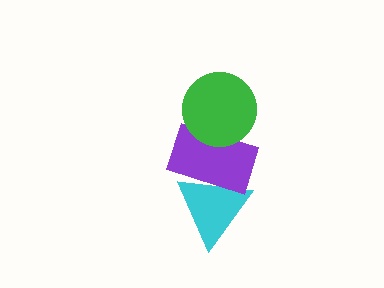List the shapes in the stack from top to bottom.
From top to bottom: the green circle, the purple rectangle, the cyan triangle.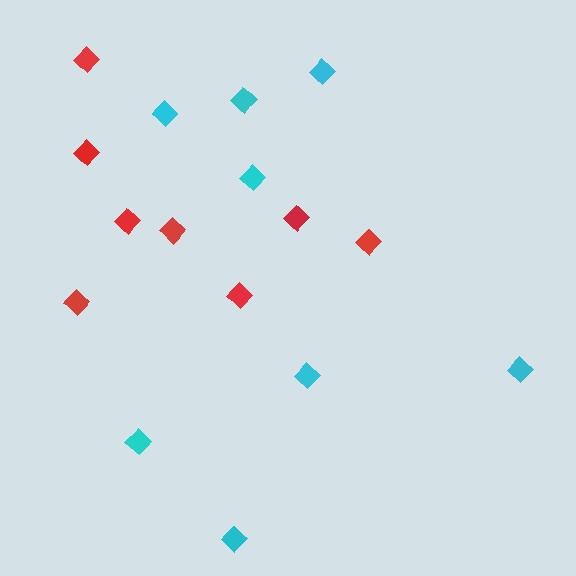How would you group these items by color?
There are 2 groups: one group of cyan diamonds (8) and one group of red diamonds (8).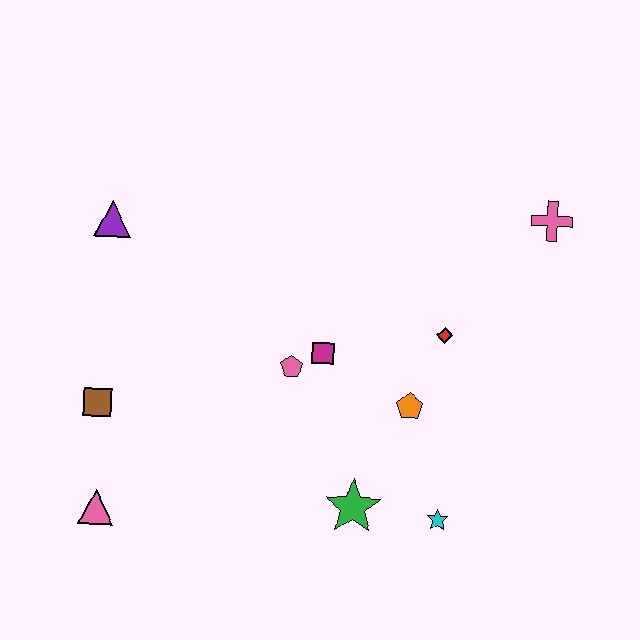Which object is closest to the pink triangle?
The brown square is closest to the pink triangle.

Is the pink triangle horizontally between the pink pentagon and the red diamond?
No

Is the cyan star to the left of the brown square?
No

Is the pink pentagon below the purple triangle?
Yes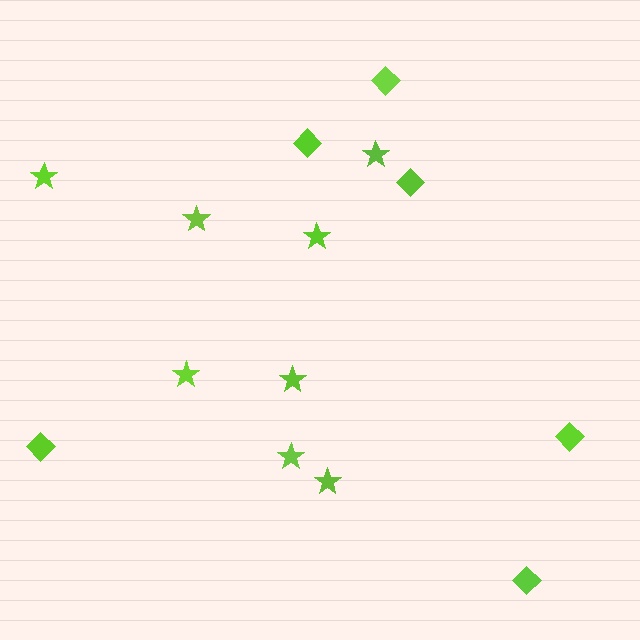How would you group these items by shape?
There are 2 groups: one group of diamonds (6) and one group of stars (8).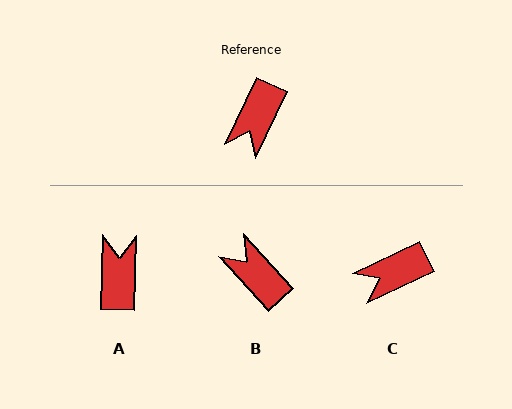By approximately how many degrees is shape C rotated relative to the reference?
Approximately 39 degrees clockwise.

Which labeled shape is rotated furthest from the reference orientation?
A, about 156 degrees away.